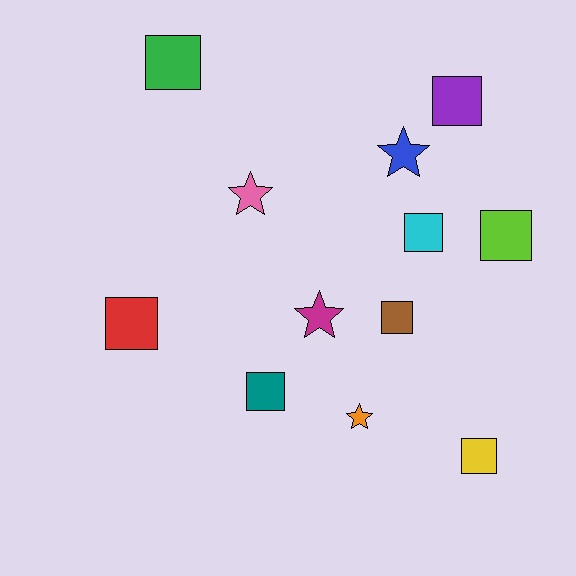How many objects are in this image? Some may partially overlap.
There are 12 objects.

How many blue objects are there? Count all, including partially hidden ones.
There is 1 blue object.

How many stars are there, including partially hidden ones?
There are 4 stars.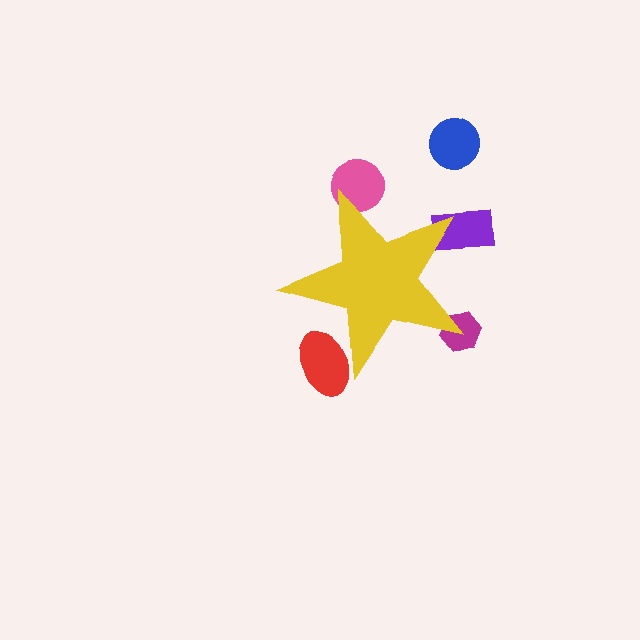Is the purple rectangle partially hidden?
Yes, the purple rectangle is partially hidden behind the yellow star.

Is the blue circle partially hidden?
No, the blue circle is fully visible.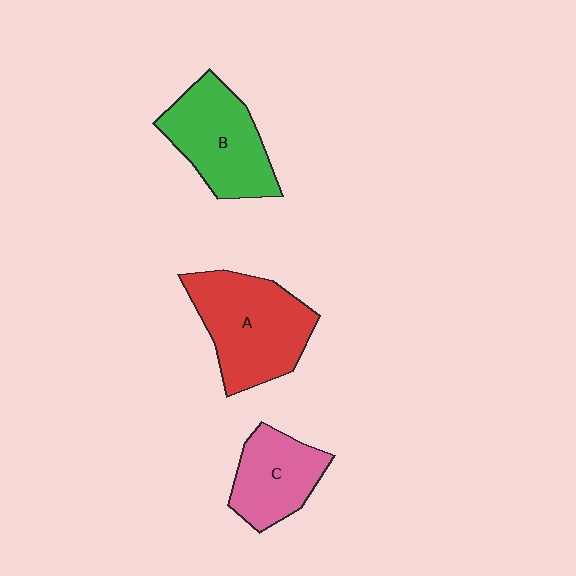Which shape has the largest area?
Shape A (red).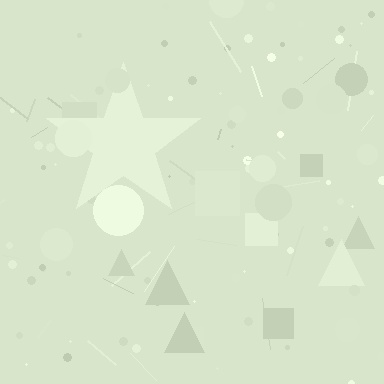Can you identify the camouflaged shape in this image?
The camouflaged shape is a star.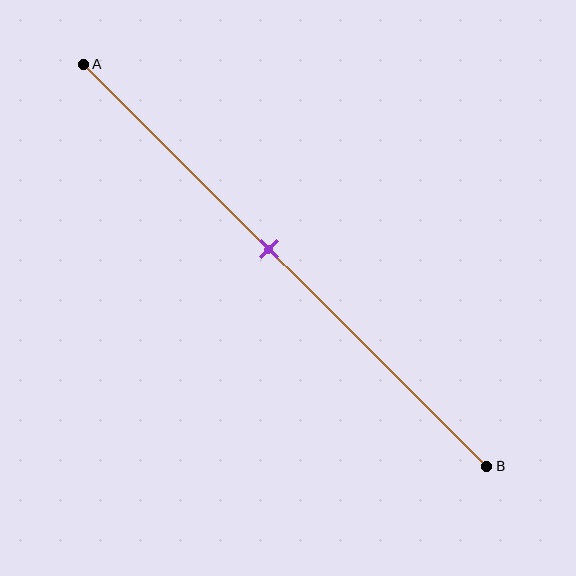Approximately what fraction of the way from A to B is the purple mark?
The purple mark is approximately 45% of the way from A to B.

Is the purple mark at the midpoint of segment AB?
No, the mark is at about 45% from A, not at the 50% midpoint.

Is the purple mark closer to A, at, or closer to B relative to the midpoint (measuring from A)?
The purple mark is closer to point A than the midpoint of segment AB.